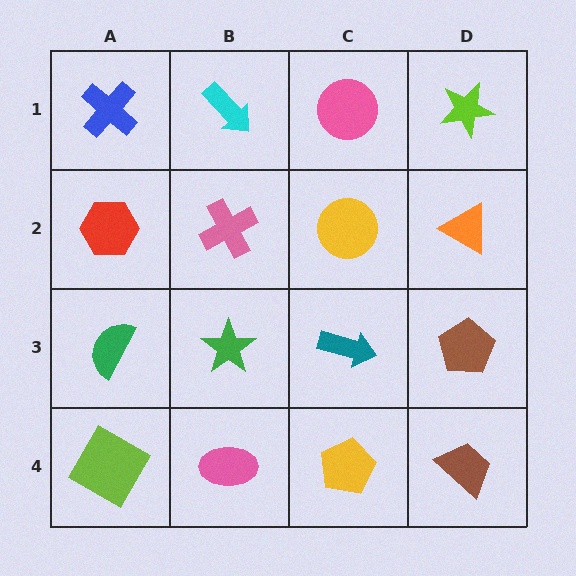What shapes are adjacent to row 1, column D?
An orange triangle (row 2, column D), a pink circle (row 1, column C).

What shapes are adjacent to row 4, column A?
A green semicircle (row 3, column A), a pink ellipse (row 4, column B).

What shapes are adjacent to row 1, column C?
A yellow circle (row 2, column C), a cyan arrow (row 1, column B), a lime star (row 1, column D).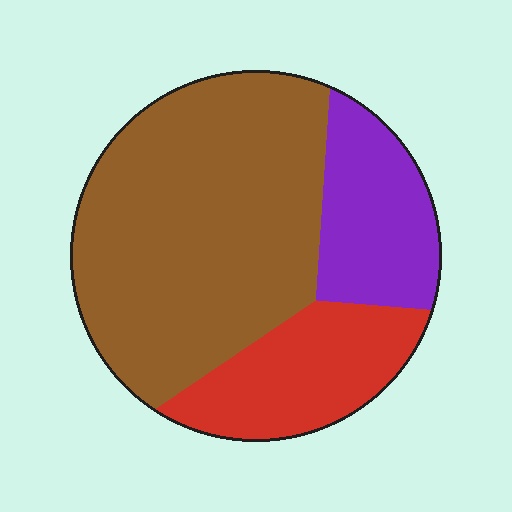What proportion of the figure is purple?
Purple covers 19% of the figure.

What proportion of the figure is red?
Red takes up between a sixth and a third of the figure.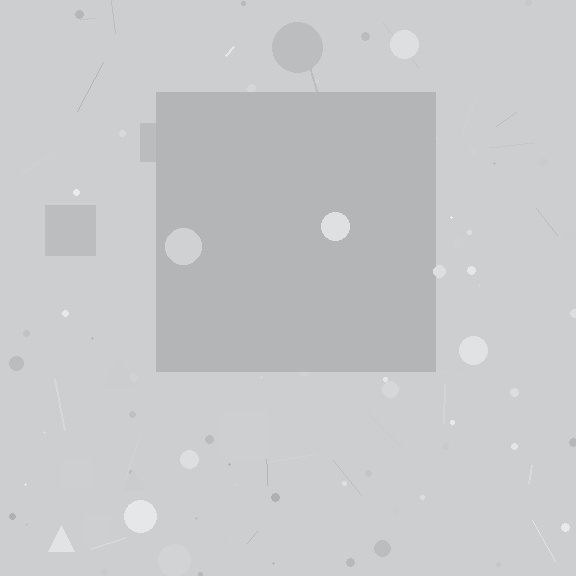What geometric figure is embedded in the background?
A square is embedded in the background.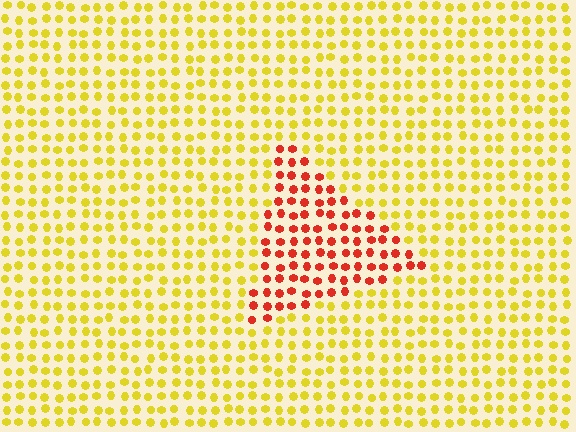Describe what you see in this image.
The image is filled with small yellow elements in a uniform arrangement. A triangle-shaped region is visible where the elements are tinted to a slightly different hue, forming a subtle color boundary.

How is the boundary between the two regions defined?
The boundary is defined purely by a slight shift in hue (about 54 degrees). Spacing, size, and orientation are identical on both sides.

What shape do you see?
I see a triangle.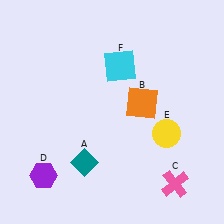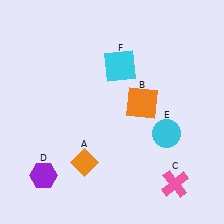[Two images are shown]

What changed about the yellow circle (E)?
In Image 1, E is yellow. In Image 2, it changed to cyan.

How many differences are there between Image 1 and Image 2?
There are 2 differences between the two images.